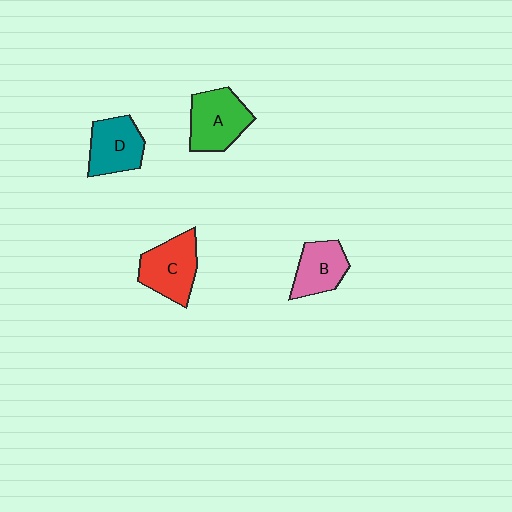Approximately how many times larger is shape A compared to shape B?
Approximately 1.3 times.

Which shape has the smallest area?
Shape B (pink).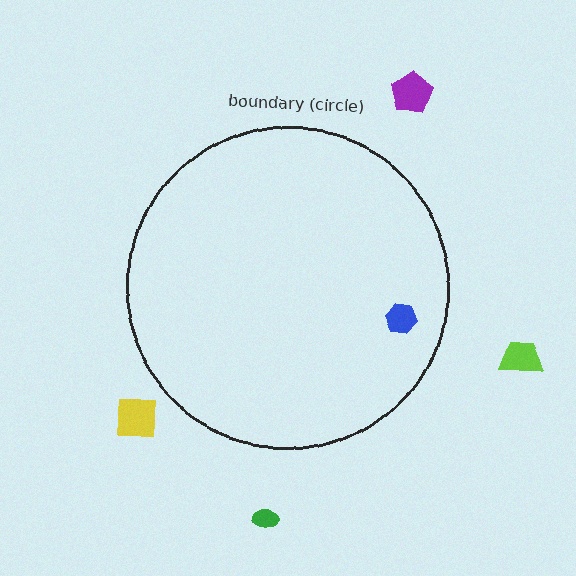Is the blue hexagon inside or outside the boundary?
Inside.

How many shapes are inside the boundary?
1 inside, 4 outside.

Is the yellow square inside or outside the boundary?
Outside.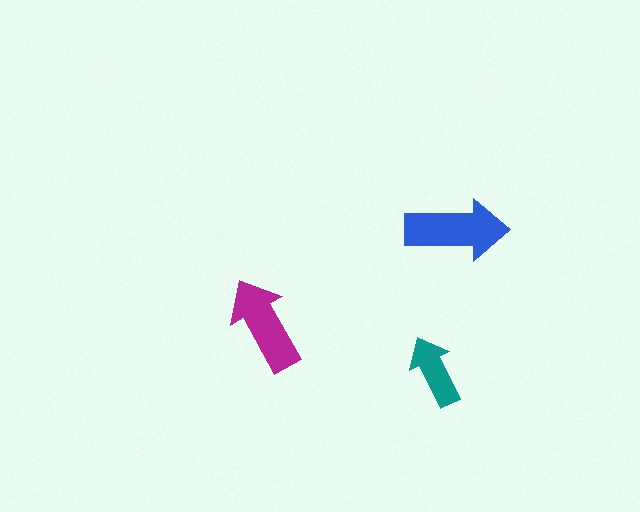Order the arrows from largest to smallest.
the blue one, the magenta one, the teal one.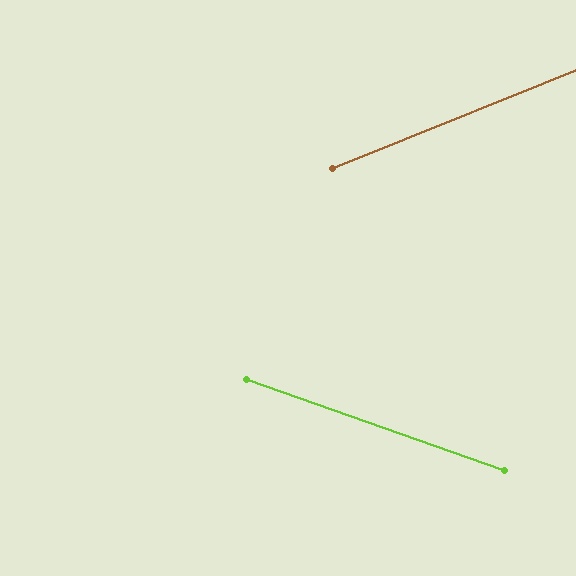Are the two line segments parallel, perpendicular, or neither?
Neither parallel nor perpendicular — they differ by about 41°.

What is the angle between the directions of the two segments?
Approximately 41 degrees.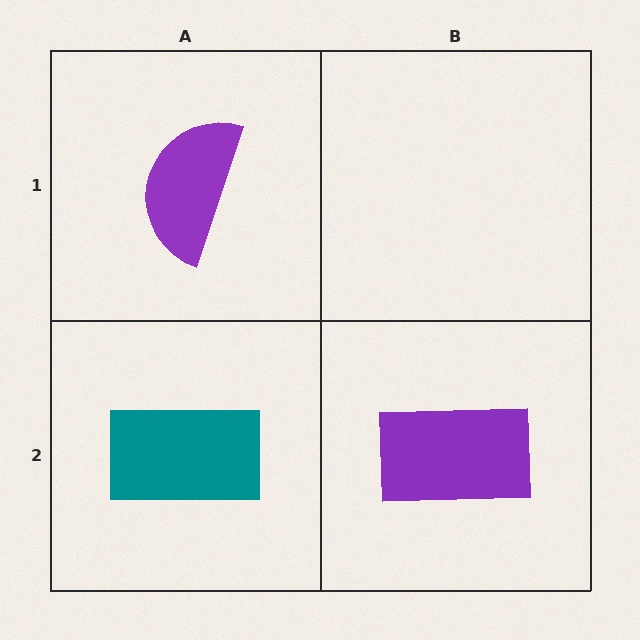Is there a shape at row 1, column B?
No, that cell is empty.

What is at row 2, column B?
A purple rectangle.